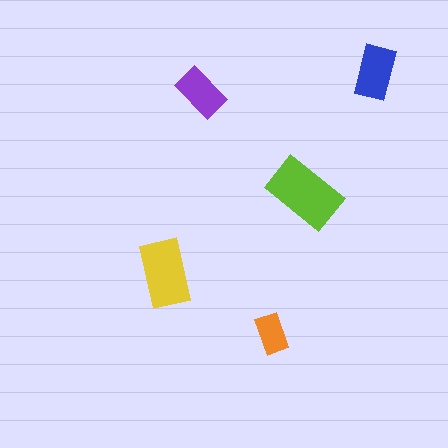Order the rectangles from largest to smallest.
the lime one, the yellow one, the blue one, the purple one, the orange one.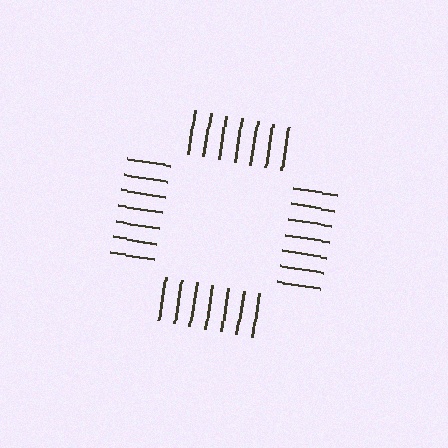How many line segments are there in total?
28 — 7 along each of the 4 edges.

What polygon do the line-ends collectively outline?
An illusory square — the line segments terminate on its edges but no continuous stroke is drawn.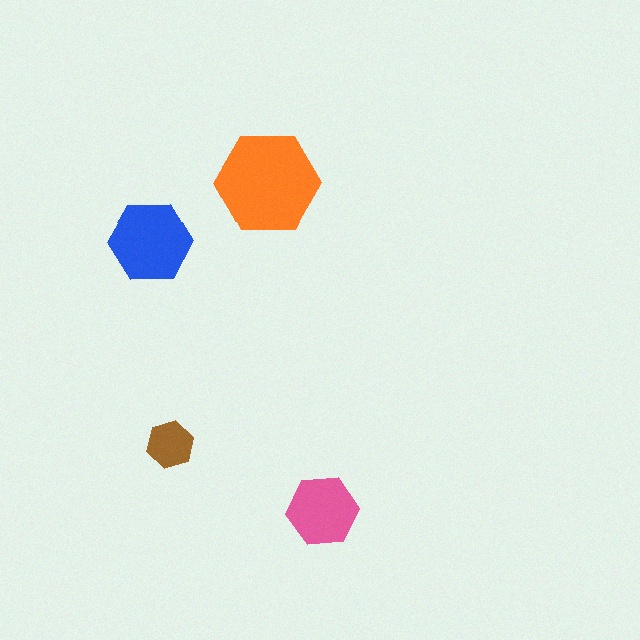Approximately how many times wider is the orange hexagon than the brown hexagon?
About 2 times wider.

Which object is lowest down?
The pink hexagon is bottommost.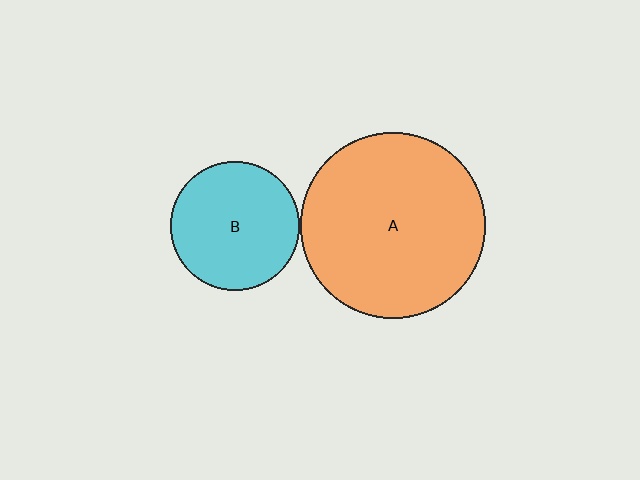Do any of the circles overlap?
No, none of the circles overlap.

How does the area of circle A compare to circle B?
Approximately 2.1 times.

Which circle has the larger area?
Circle A (orange).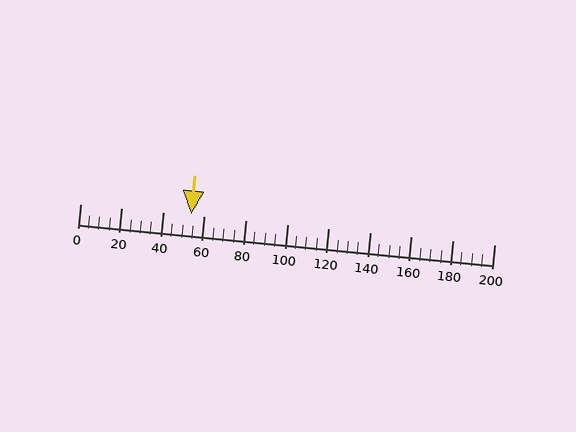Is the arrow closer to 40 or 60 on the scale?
The arrow is closer to 60.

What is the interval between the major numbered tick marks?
The major tick marks are spaced 20 units apart.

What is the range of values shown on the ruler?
The ruler shows values from 0 to 200.